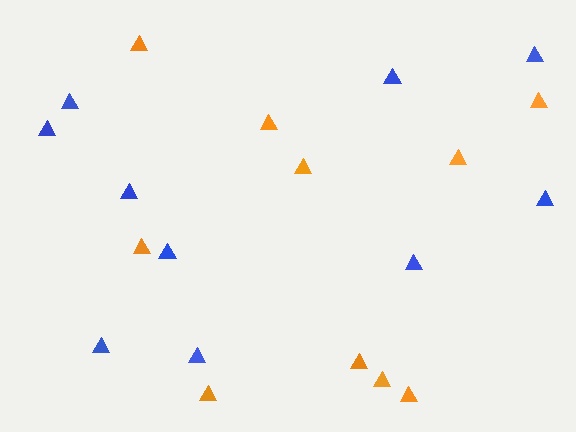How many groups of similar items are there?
There are 2 groups: one group of blue triangles (10) and one group of orange triangles (10).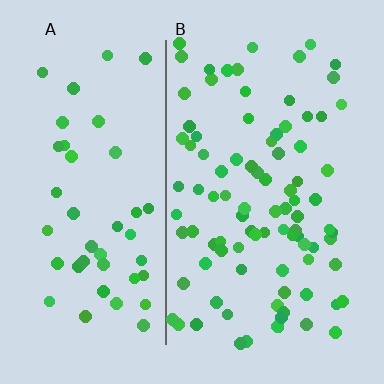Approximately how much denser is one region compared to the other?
Approximately 2.0× — region B over region A.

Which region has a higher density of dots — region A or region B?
B (the right).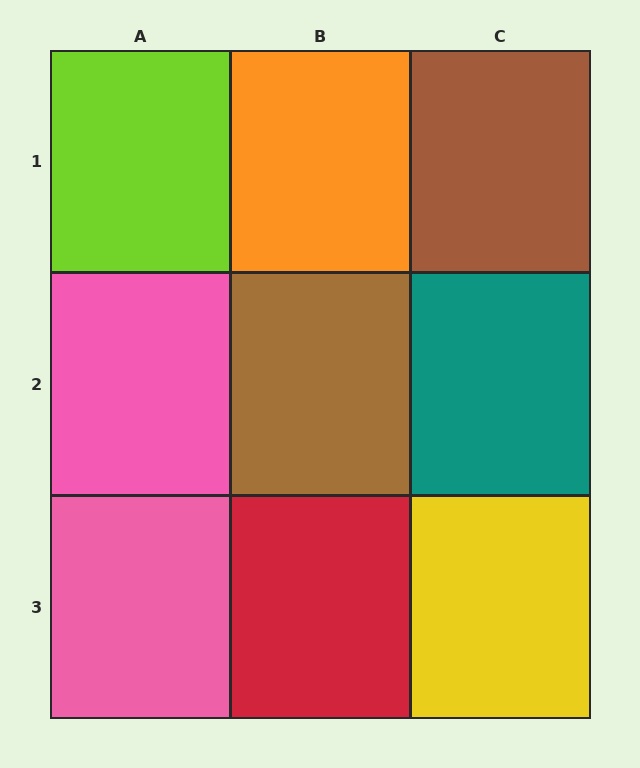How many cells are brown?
2 cells are brown.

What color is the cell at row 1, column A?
Lime.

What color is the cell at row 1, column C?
Brown.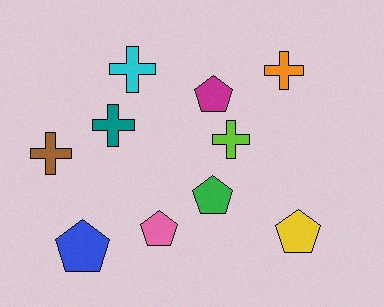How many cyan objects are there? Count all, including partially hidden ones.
There is 1 cyan object.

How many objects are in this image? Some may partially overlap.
There are 10 objects.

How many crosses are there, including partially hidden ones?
There are 5 crosses.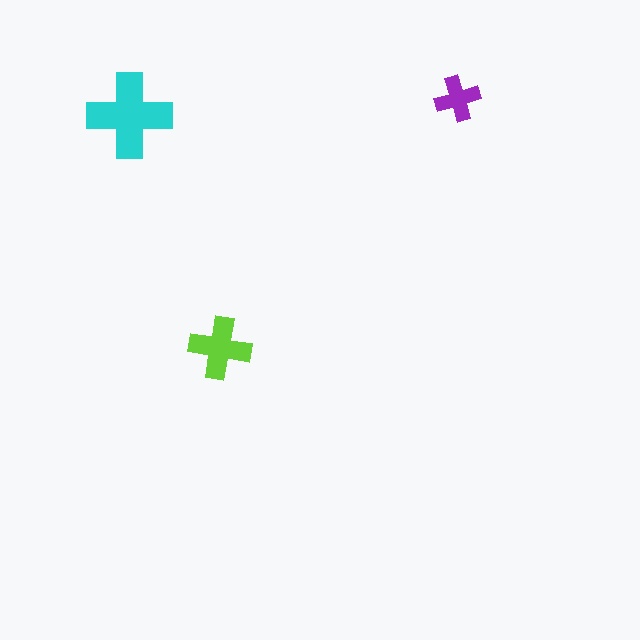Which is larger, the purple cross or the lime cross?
The lime one.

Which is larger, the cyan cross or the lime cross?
The cyan one.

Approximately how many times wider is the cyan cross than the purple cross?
About 2 times wider.